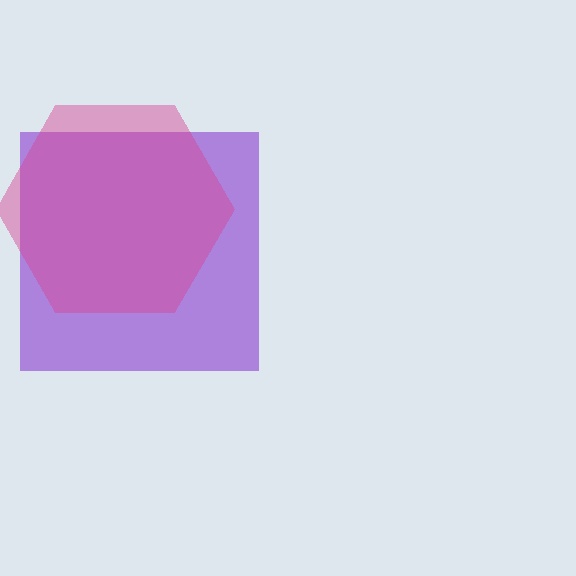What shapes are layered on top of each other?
The layered shapes are: a purple square, a magenta hexagon.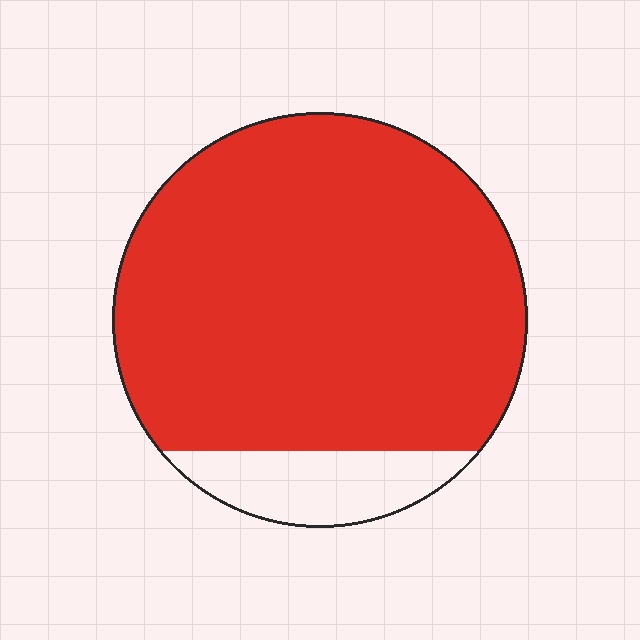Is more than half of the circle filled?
Yes.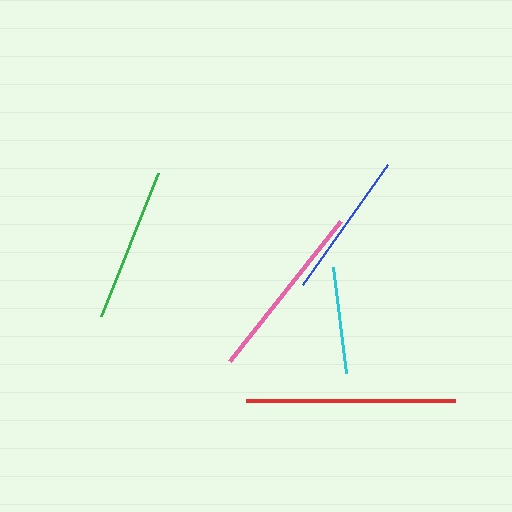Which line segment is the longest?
The red line is the longest at approximately 209 pixels.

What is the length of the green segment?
The green segment is approximately 154 pixels long.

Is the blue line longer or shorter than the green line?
The green line is longer than the blue line.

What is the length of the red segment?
The red segment is approximately 209 pixels long.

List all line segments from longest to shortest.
From longest to shortest: red, pink, green, blue, cyan.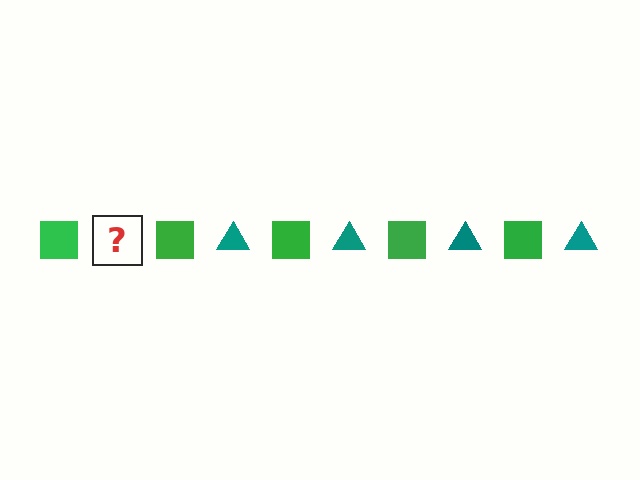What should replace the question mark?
The question mark should be replaced with a teal triangle.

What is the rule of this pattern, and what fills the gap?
The rule is that the pattern alternates between green square and teal triangle. The gap should be filled with a teal triangle.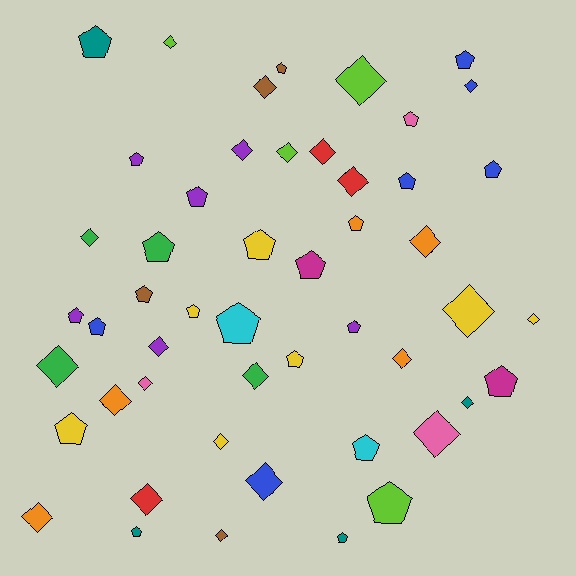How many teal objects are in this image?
There are 4 teal objects.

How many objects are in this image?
There are 50 objects.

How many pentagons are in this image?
There are 25 pentagons.